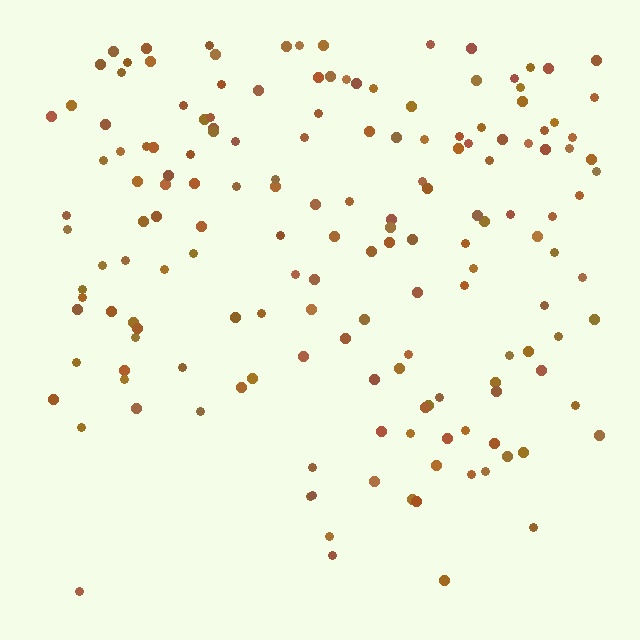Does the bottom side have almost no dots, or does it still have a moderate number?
Still a moderate number, just noticeably fewer than the top.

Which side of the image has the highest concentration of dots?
The top.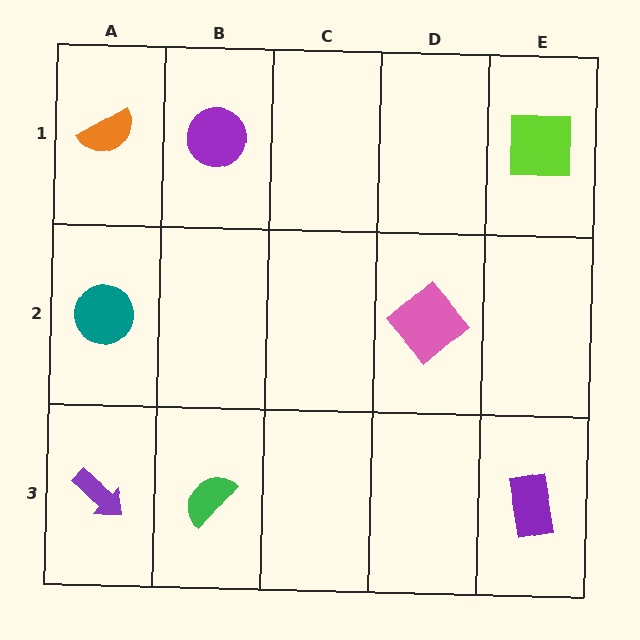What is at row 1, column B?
A purple circle.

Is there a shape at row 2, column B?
No, that cell is empty.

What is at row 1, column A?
An orange semicircle.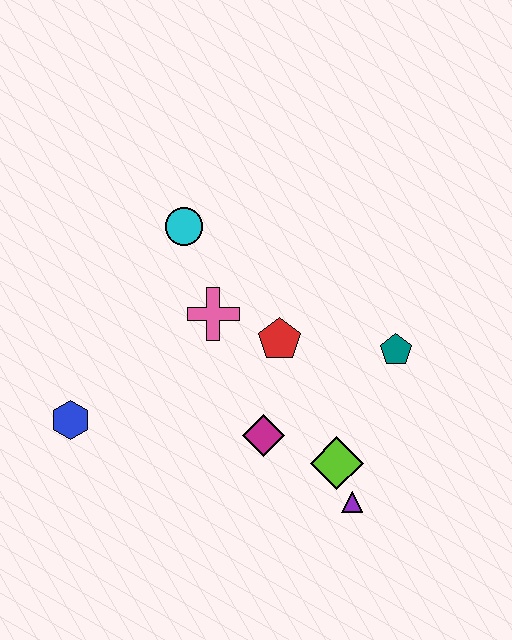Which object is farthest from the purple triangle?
The cyan circle is farthest from the purple triangle.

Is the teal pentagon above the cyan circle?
No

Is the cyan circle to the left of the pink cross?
Yes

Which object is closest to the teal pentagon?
The red pentagon is closest to the teal pentagon.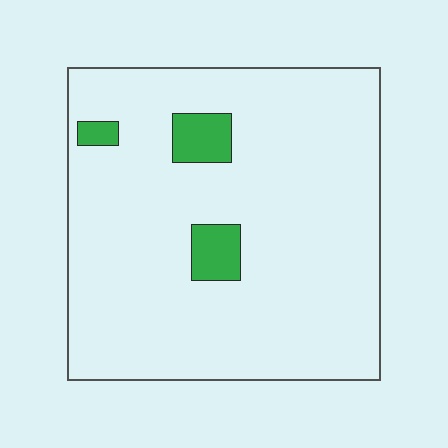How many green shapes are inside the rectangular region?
3.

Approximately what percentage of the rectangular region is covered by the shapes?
Approximately 5%.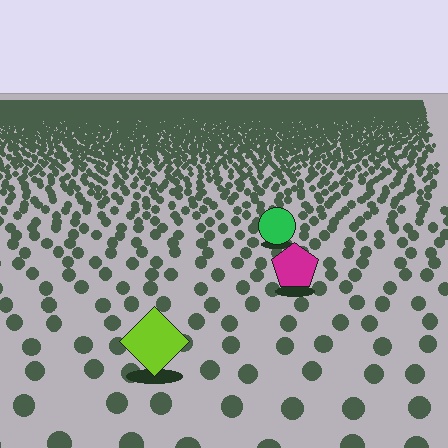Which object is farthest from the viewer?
The green circle is farthest from the viewer. It appears smaller and the ground texture around it is denser.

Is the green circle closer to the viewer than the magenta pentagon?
No. The magenta pentagon is closer — you can tell from the texture gradient: the ground texture is coarser near it.